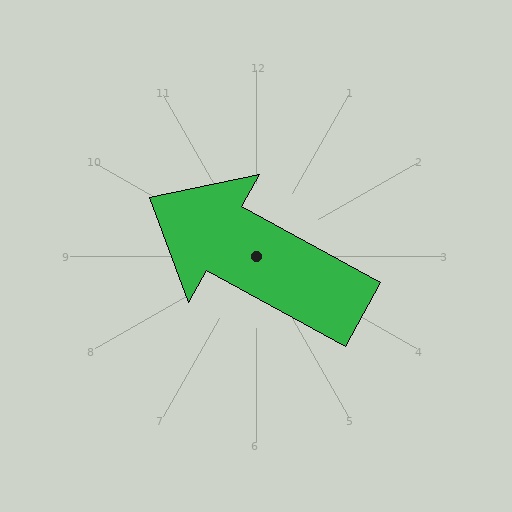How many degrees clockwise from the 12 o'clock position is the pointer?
Approximately 299 degrees.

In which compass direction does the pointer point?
Northwest.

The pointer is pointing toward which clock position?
Roughly 10 o'clock.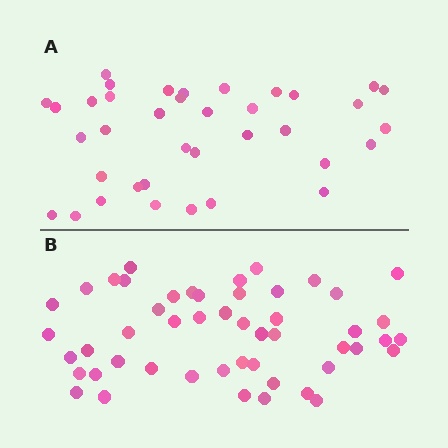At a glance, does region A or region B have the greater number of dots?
Region B (the bottom region) has more dots.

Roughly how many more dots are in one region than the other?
Region B has approximately 15 more dots than region A.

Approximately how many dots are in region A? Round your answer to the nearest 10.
About 40 dots. (The exact count is 37, which rounds to 40.)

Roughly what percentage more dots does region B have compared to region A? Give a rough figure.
About 35% more.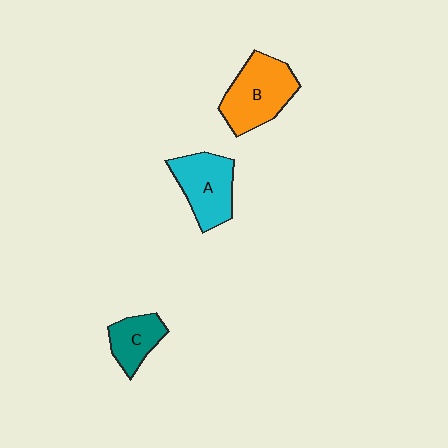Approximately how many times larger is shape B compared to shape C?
Approximately 1.7 times.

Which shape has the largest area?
Shape B (orange).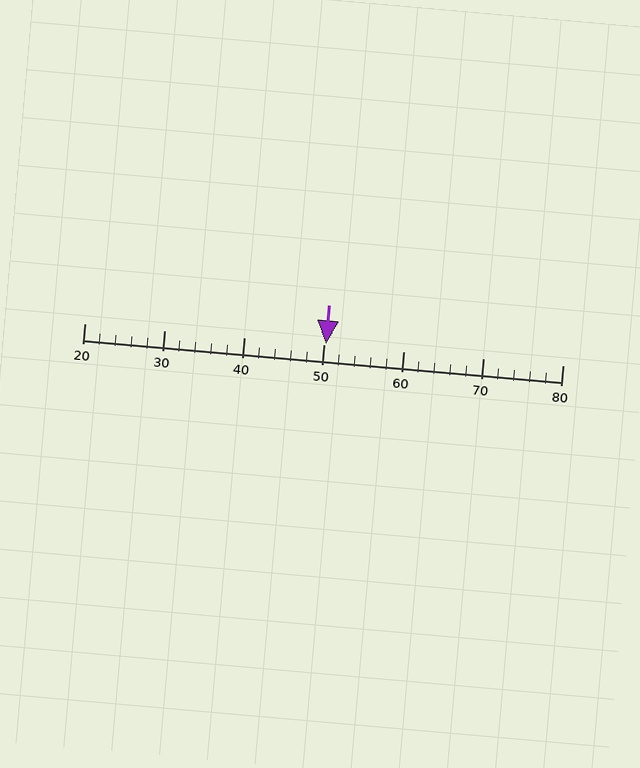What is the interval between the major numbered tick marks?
The major tick marks are spaced 10 units apart.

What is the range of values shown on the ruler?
The ruler shows values from 20 to 80.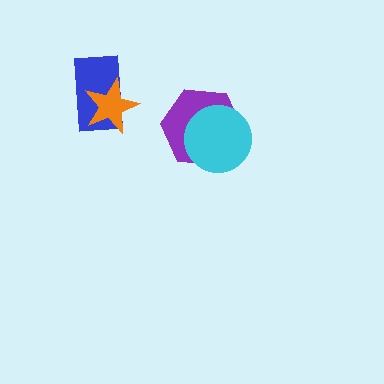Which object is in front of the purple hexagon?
The cyan circle is in front of the purple hexagon.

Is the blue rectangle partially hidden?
Yes, it is partially covered by another shape.